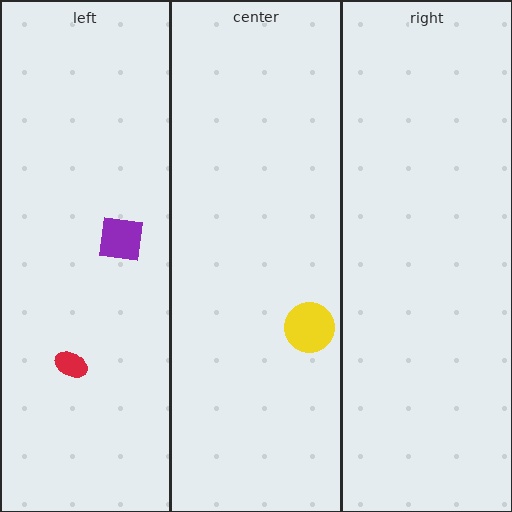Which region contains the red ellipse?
The left region.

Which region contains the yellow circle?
The center region.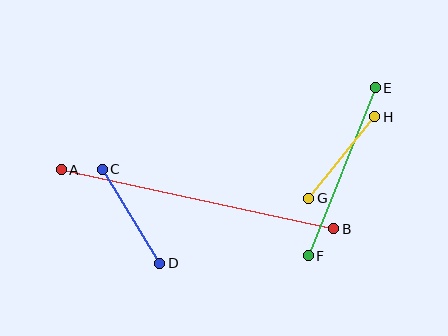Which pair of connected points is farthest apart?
Points A and B are farthest apart.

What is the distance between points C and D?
The distance is approximately 110 pixels.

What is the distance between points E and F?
The distance is approximately 181 pixels.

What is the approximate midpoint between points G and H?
The midpoint is at approximately (342, 157) pixels.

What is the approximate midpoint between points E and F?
The midpoint is at approximately (342, 172) pixels.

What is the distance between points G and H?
The distance is approximately 105 pixels.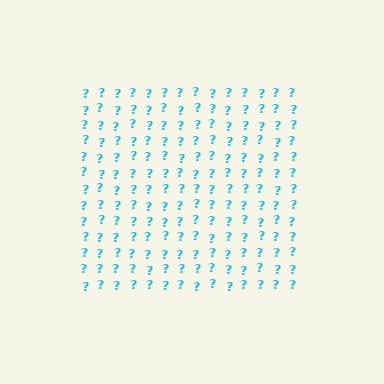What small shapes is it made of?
It is made of small question marks.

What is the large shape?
The large shape is a square.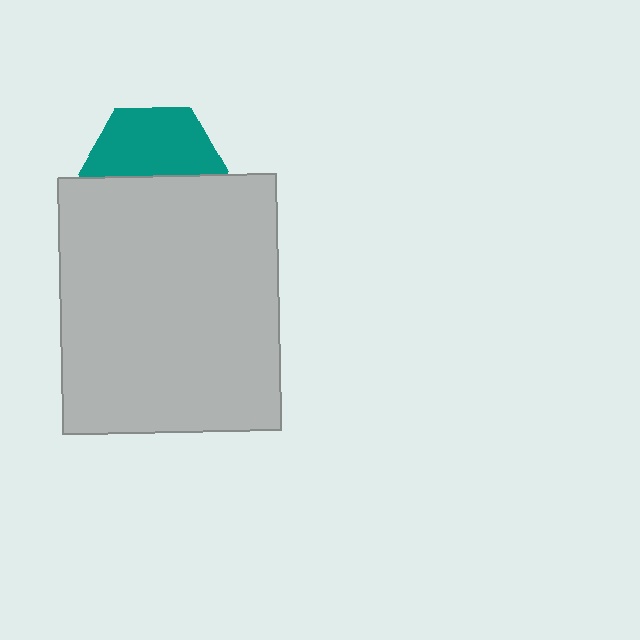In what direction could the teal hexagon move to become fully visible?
The teal hexagon could move up. That would shift it out from behind the light gray rectangle entirely.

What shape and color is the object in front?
The object in front is a light gray rectangle.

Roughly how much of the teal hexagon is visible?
About half of it is visible (roughly 53%).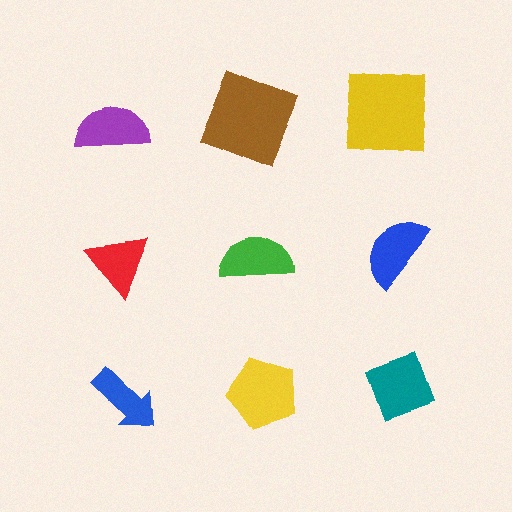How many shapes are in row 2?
3 shapes.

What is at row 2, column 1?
A red triangle.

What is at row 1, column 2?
A brown square.